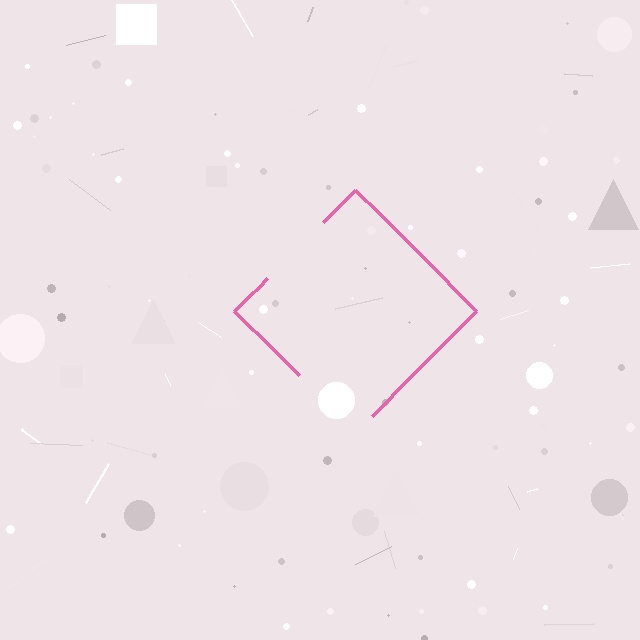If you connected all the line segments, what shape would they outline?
They would outline a diamond.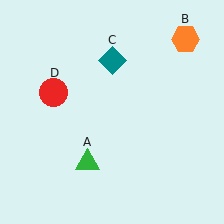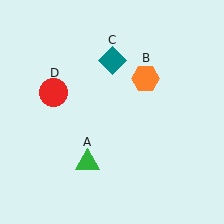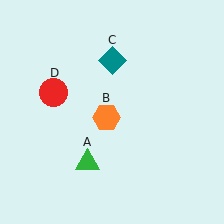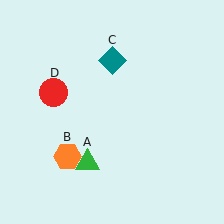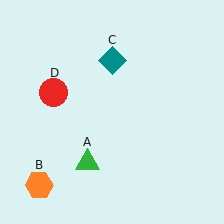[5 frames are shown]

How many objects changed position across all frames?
1 object changed position: orange hexagon (object B).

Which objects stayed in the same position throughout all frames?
Green triangle (object A) and teal diamond (object C) and red circle (object D) remained stationary.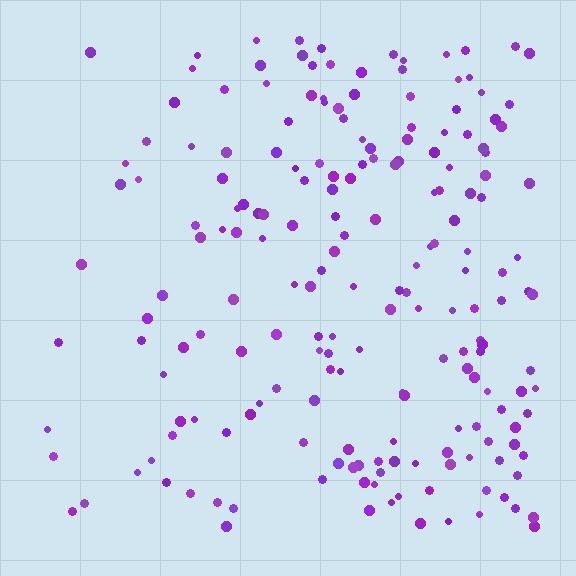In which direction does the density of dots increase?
From left to right, with the right side densest.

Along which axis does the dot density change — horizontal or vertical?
Horizontal.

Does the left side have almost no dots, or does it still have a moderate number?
Still a moderate number, just noticeably fewer than the right.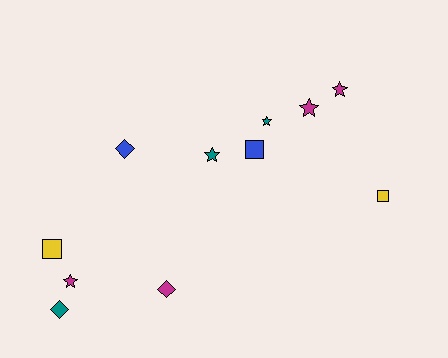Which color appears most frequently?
Magenta, with 4 objects.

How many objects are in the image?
There are 11 objects.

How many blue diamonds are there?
There is 1 blue diamond.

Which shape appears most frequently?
Star, with 5 objects.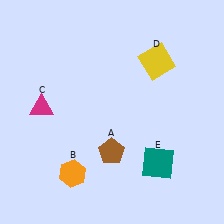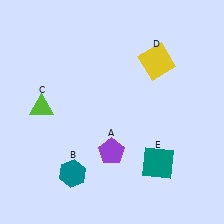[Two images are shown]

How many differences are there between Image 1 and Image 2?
There are 3 differences between the two images.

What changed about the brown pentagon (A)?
In Image 1, A is brown. In Image 2, it changed to purple.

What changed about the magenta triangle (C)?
In Image 1, C is magenta. In Image 2, it changed to lime.